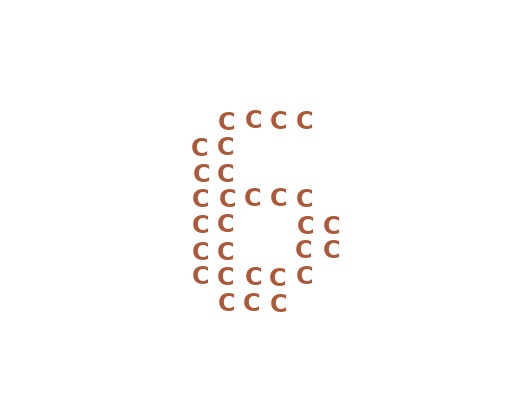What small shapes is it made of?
It is made of small letter C's.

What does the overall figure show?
The overall figure shows the digit 6.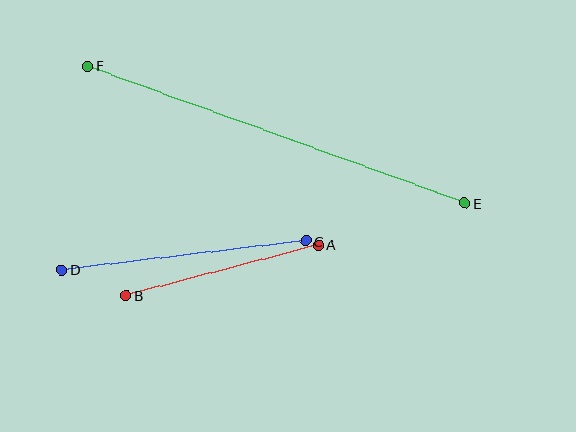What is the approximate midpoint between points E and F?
The midpoint is at approximately (276, 135) pixels.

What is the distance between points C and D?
The distance is approximately 246 pixels.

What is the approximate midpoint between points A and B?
The midpoint is at approximately (223, 270) pixels.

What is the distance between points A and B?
The distance is approximately 199 pixels.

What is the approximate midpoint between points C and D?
The midpoint is at approximately (184, 255) pixels.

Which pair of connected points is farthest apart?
Points E and F are farthest apart.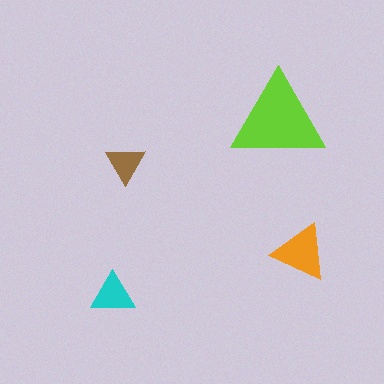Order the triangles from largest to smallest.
the lime one, the orange one, the cyan one, the brown one.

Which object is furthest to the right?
The orange triangle is rightmost.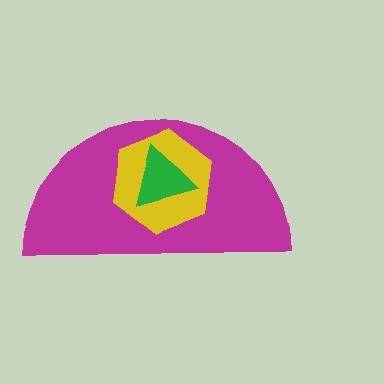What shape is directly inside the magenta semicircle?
The yellow hexagon.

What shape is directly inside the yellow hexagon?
The green triangle.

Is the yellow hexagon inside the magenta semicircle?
Yes.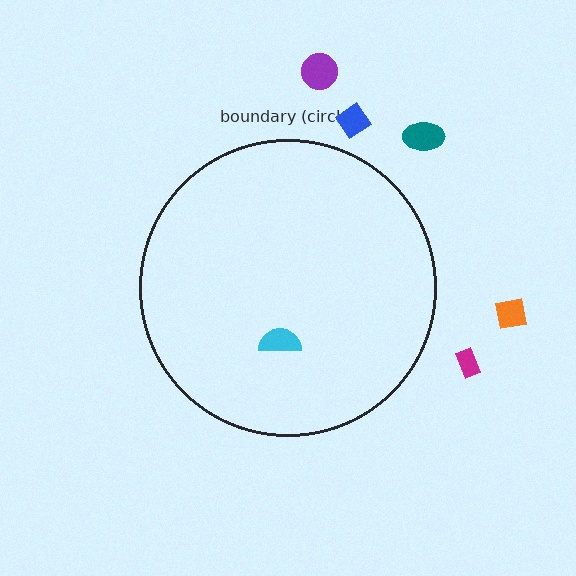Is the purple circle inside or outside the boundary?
Outside.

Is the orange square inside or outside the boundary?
Outside.